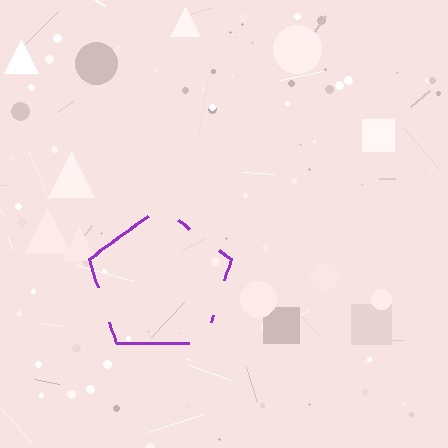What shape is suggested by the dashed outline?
The dashed outline suggests a pentagon.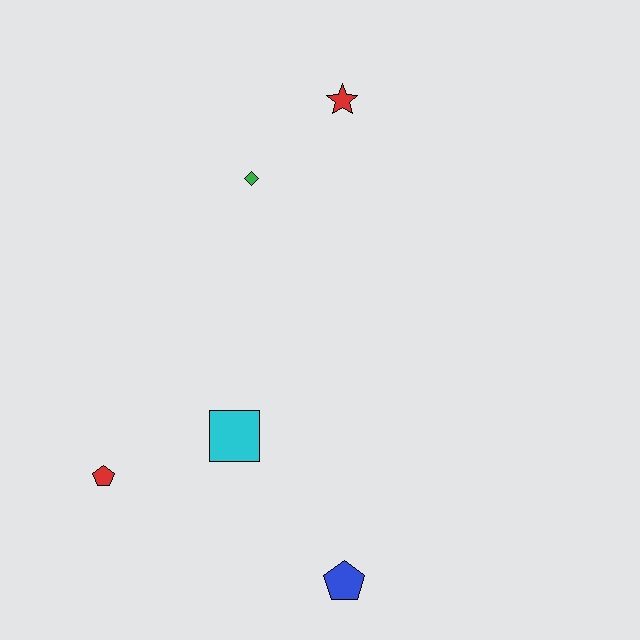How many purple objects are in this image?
There are no purple objects.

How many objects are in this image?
There are 5 objects.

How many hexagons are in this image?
There are no hexagons.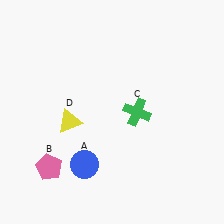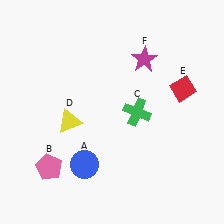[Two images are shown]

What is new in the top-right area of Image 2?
A magenta star (F) was added in the top-right area of Image 2.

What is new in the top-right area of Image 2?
A red diamond (E) was added in the top-right area of Image 2.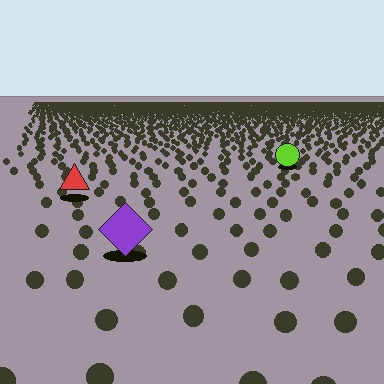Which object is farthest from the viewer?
The lime circle is farthest from the viewer. It appears smaller and the ground texture around it is denser.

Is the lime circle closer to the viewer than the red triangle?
No. The red triangle is closer — you can tell from the texture gradient: the ground texture is coarser near it.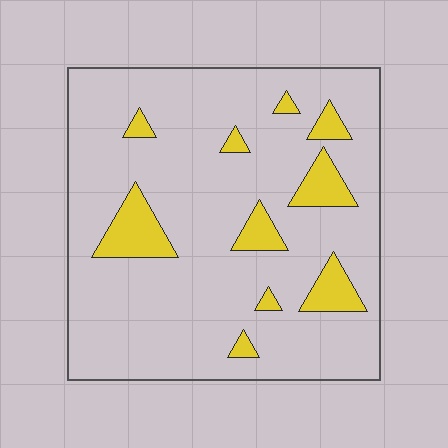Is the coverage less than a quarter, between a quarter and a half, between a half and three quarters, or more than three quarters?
Less than a quarter.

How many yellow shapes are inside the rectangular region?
10.